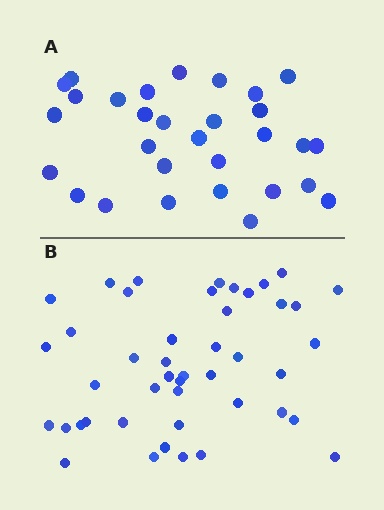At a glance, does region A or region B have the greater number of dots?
Region B (the bottom region) has more dots.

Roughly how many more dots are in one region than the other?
Region B has approximately 15 more dots than region A.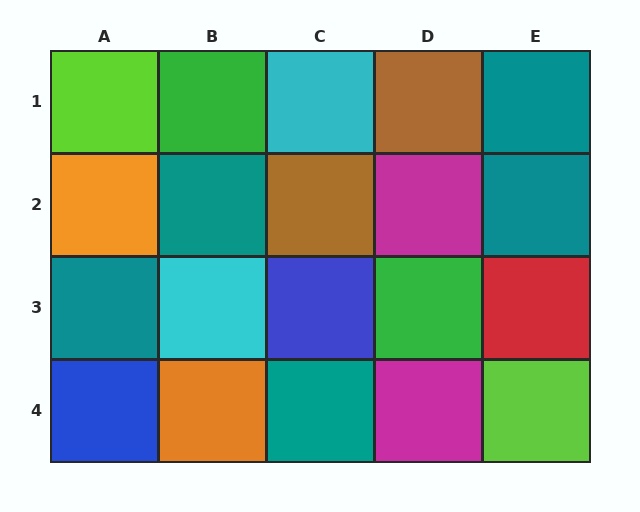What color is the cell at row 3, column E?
Red.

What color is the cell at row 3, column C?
Blue.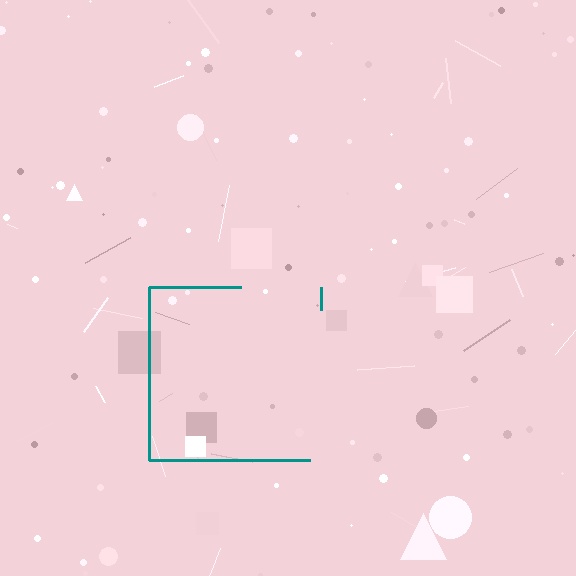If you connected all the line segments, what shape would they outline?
They would outline a square.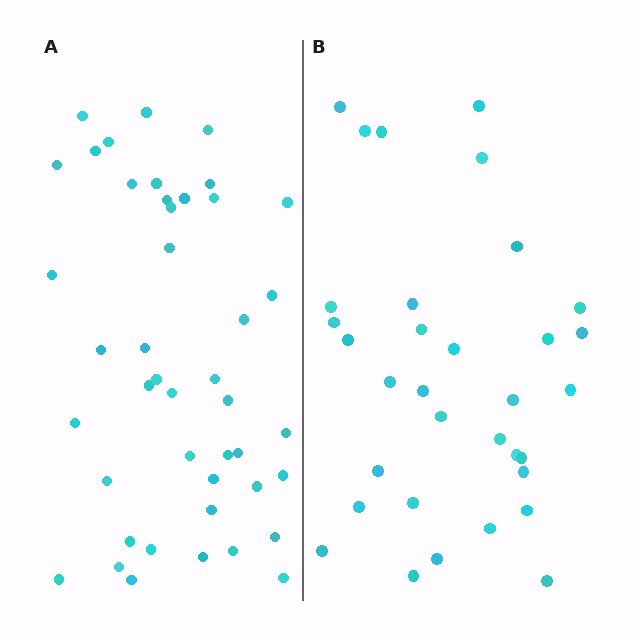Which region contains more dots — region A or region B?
Region A (the left region) has more dots.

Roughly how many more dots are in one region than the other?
Region A has roughly 12 or so more dots than region B.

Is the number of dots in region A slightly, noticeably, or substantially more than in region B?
Region A has noticeably more, but not dramatically so. The ratio is roughly 1.3 to 1.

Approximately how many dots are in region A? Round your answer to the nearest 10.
About 40 dots. (The exact count is 44, which rounds to 40.)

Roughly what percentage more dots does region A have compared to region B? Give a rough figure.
About 35% more.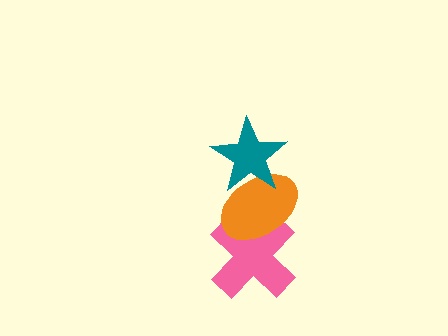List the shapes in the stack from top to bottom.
From top to bottom: the teal star, the orange ellipse, the pink cross.